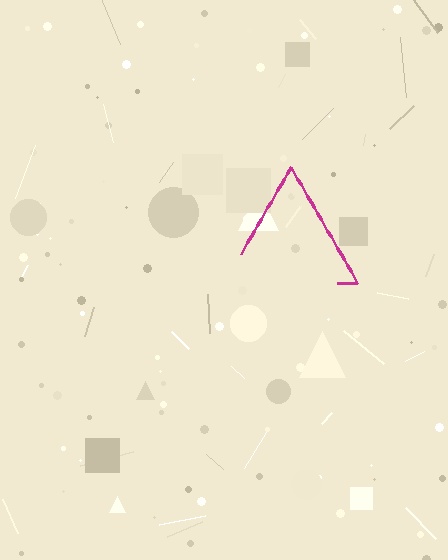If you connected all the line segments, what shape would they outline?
They would outline a triangle.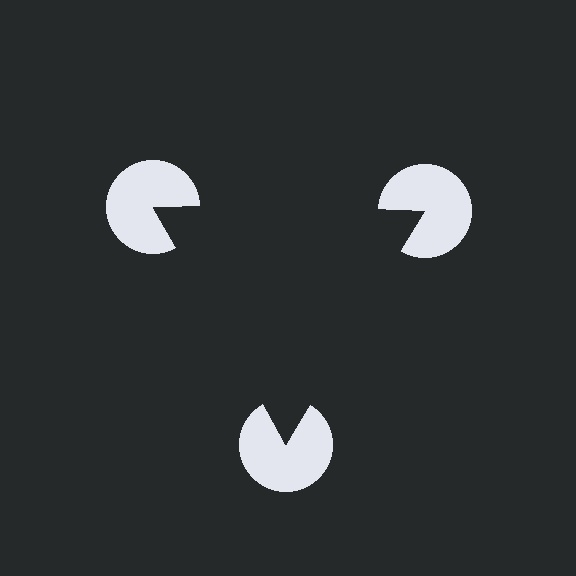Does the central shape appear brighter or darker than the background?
It typically appears slightly darker than the background, even though no actual brightness change is drawn.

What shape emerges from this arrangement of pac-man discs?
An illusory triangle — its edges are inferred from the aligned wedge cuts in the pac-man discs, not physically drawn.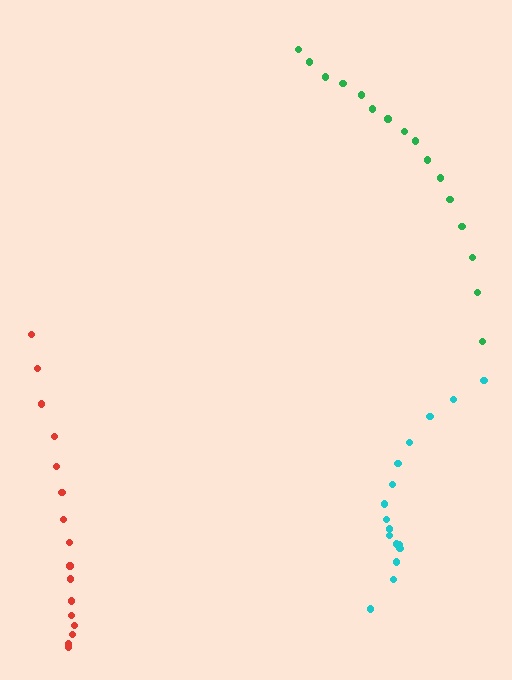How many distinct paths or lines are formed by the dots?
There are 3 distinct paths.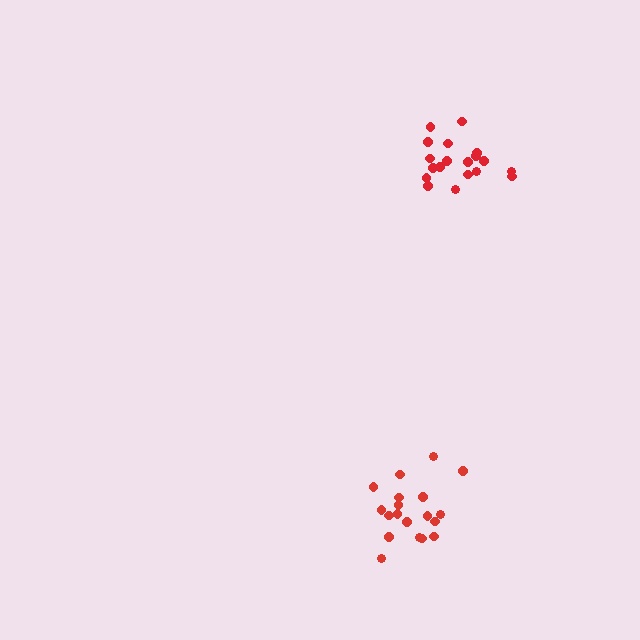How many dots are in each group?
Group 1: 19 dots, Group 2: 19 dots (38 total).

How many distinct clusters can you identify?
There are 2 distinct clusters.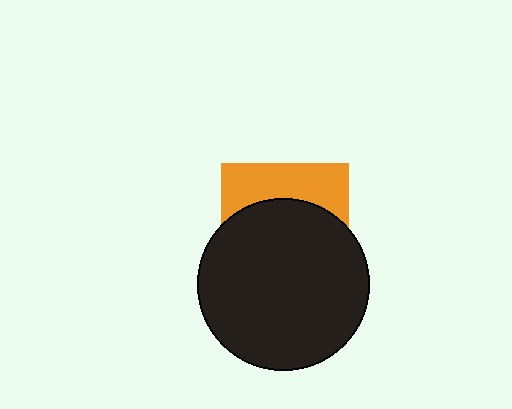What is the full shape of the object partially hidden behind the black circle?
The partially hidden object is an orange square.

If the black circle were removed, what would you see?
You would see the complete orange square.